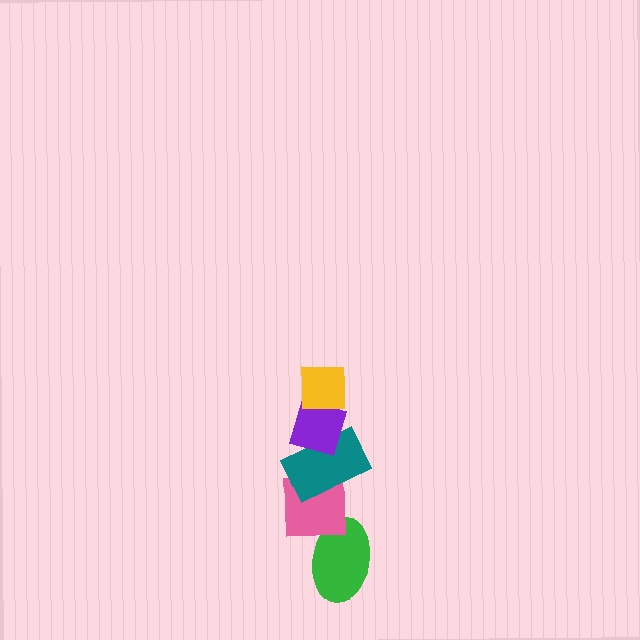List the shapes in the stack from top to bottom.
From top to bottom: the yellow square, the purple diamond, the teal rectangle, the pink square, the green ellipse.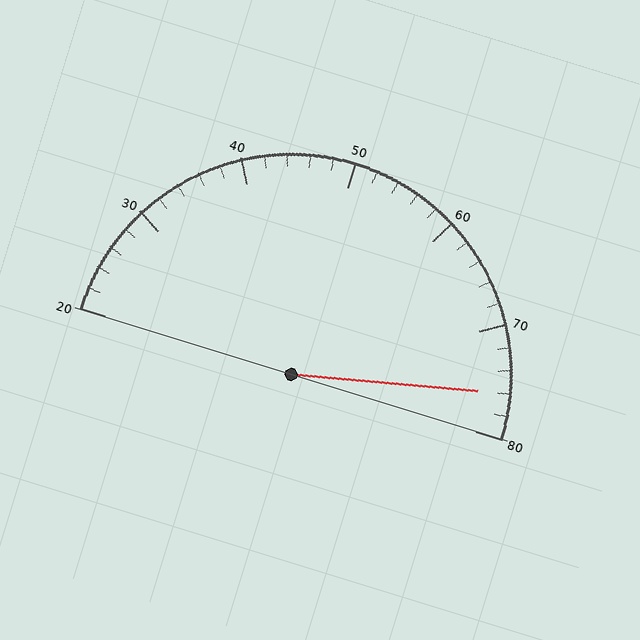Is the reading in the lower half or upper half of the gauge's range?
The reading is in the upper half of the range (20 to 80).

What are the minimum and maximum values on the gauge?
The gauge ranges from 20 to 80.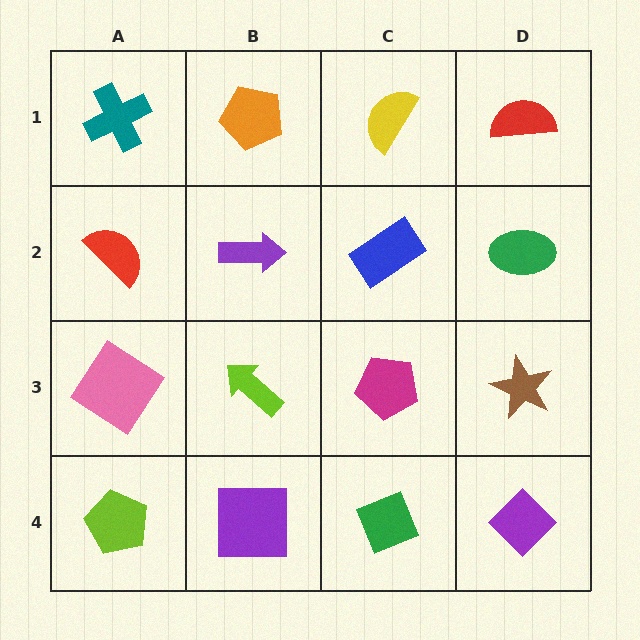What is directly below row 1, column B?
A purple arrow.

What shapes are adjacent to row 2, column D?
A red semicircle (row 1, column D), a brown star (row 3, column D), a blue rectangle (row 2, column C).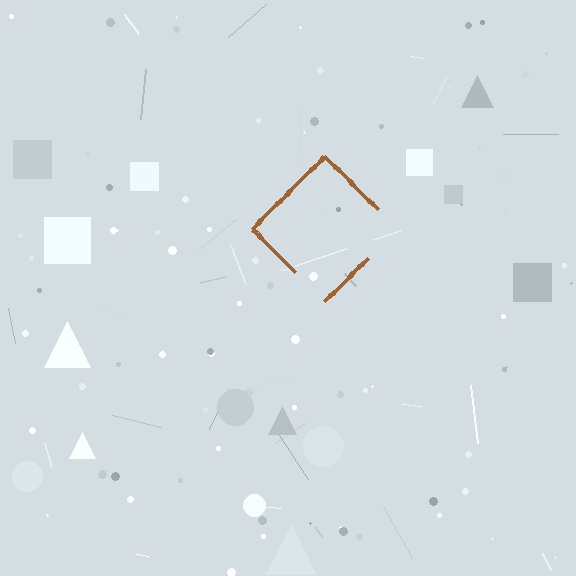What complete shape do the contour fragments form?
The contour fragments form a diamond.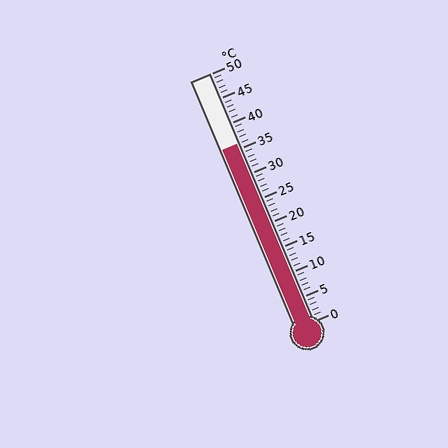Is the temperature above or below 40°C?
The temperature is below 40°C.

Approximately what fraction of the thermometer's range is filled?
The thermometer is filled to approximately 70% of its range.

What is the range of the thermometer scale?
The thermometer scale ranges from 0°C to 50°C.